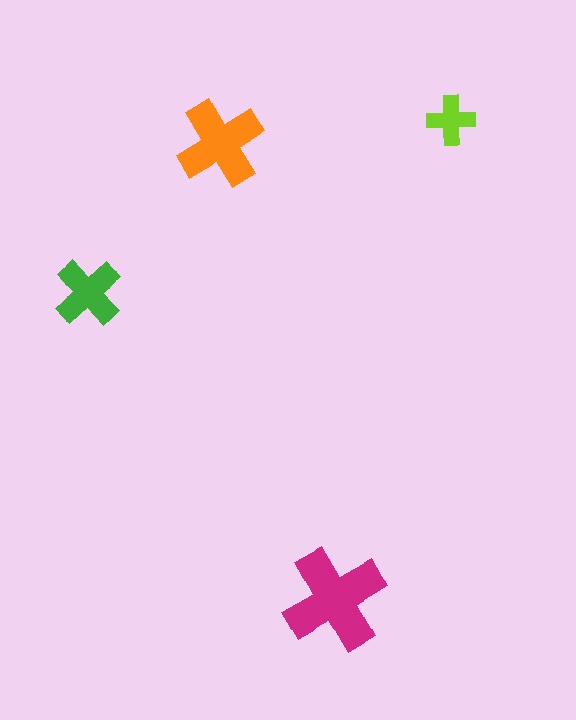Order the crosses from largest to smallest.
the magenta one, the orange one, the green one, the lime one.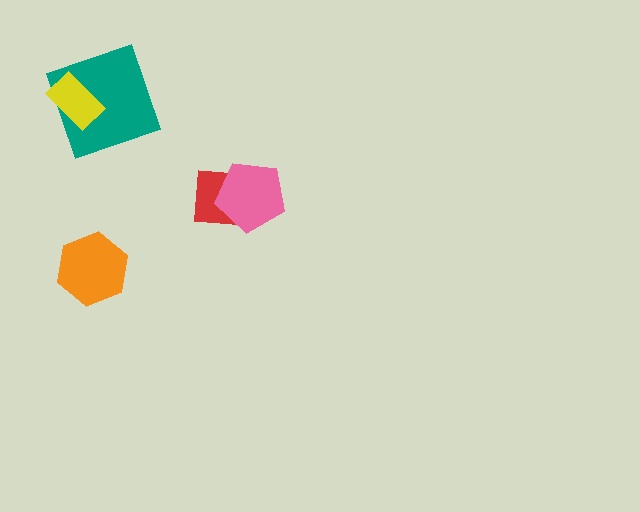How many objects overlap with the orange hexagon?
0 objects overlap with the orange hexagon.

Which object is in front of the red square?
The pink pentagon is in front of the red square.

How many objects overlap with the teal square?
1 object overlaps with the teal square.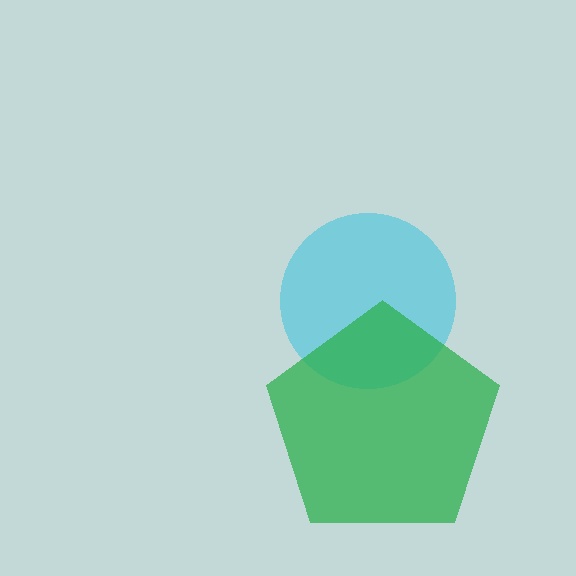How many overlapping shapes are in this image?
There are 2 overlapping shapes in the image.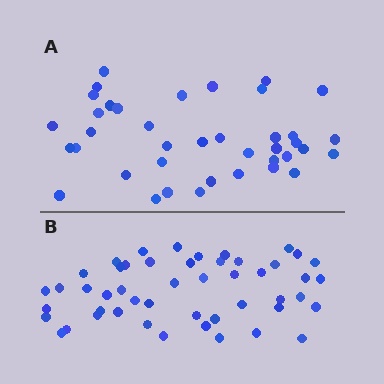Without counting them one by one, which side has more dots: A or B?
Region B (the bottom region) has more dots.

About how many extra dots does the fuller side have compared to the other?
Region B has roughly 10 or so more dots than region A.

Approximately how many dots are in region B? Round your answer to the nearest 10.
About 50 dots. (The exact count is 49, which rounds to 50.)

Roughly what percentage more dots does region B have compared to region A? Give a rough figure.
About 25% more.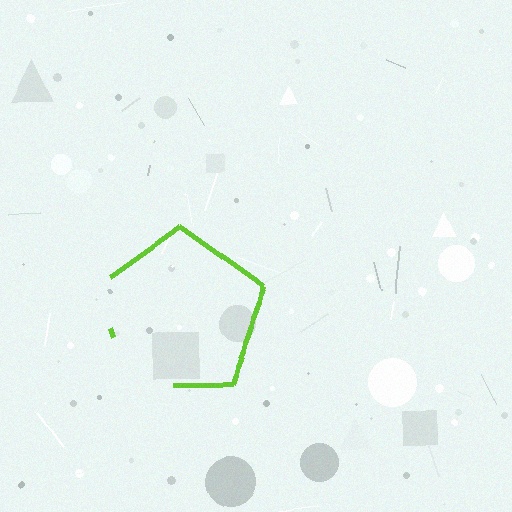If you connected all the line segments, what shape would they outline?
They would outline a pentagon.